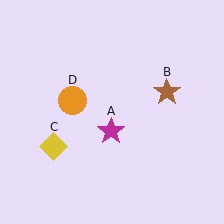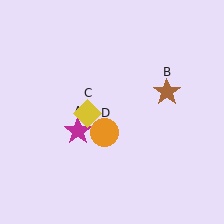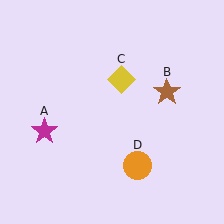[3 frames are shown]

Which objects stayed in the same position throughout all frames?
Brown star (object B) remained stationary.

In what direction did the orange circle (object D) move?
The orange circle (object D) moved down and to the right.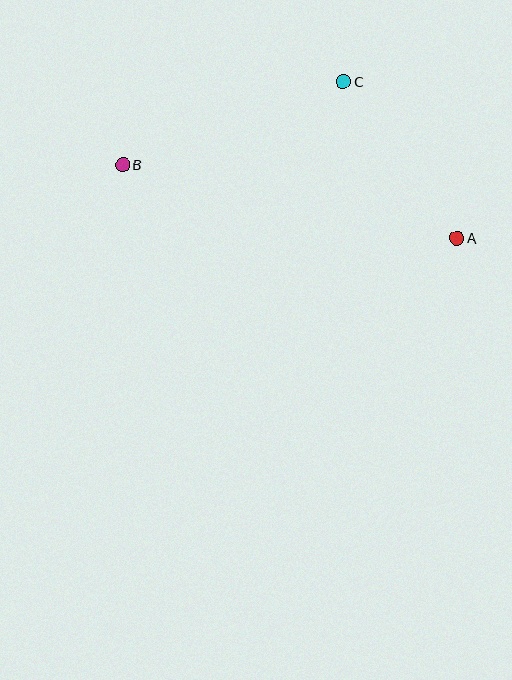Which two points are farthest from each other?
Points A and B are farthest from each other.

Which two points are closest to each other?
Points A and C are closest to each other.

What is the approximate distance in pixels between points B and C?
The distance between B and C is approximately 236 pixels.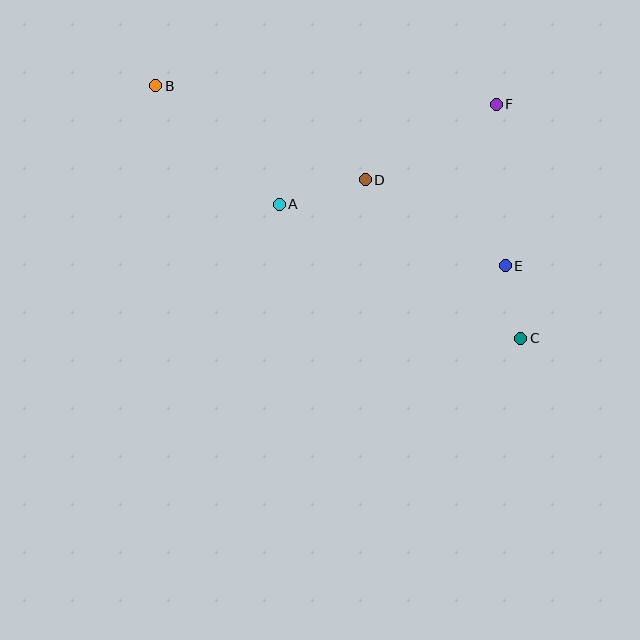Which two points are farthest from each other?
Points B and C are farthest from each other.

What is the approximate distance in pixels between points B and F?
The distance between B and F is approximately 341 pixels.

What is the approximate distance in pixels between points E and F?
The distance between E and F is approximately 161 pixels.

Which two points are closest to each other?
Points C and E are closest to each other.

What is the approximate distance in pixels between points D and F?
The distance between D and F is approximately 151 pixels.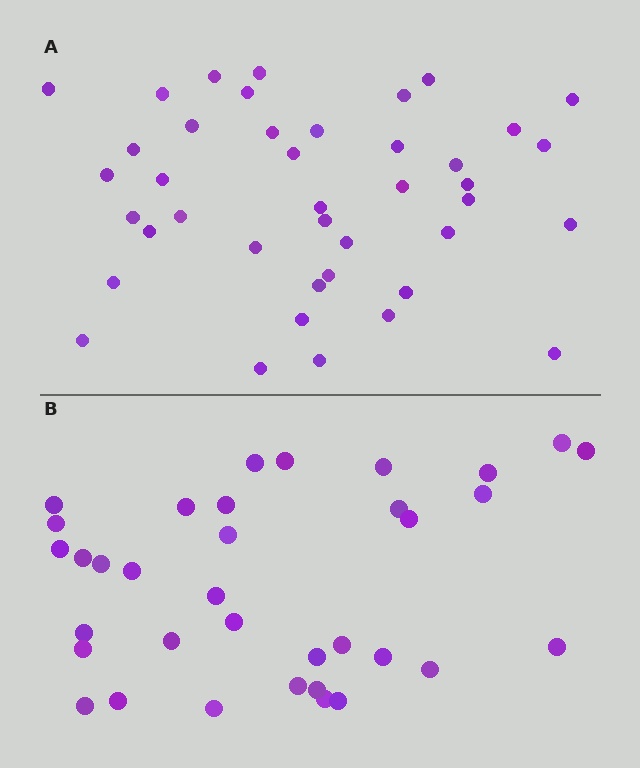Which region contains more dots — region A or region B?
Region A (the top region) has more dots.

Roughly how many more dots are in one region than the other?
Region A has about 6 more dots than region B.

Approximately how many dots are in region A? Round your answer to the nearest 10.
About 40 dots. (The exact count is 41, which rounds to 40.)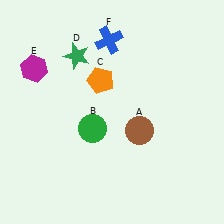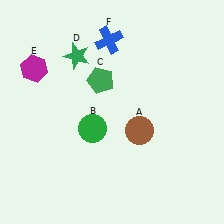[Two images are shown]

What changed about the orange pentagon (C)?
In Image 1, C is orange. In Image 2, it changed to green.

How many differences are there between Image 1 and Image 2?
There is 1 difference between the two images.